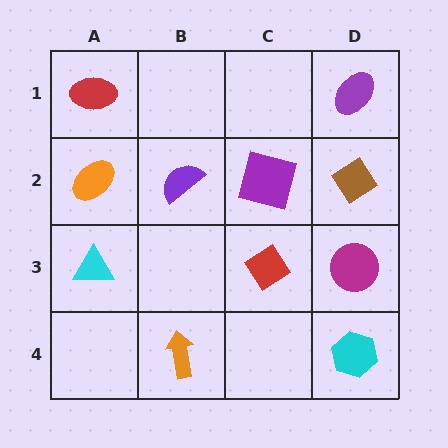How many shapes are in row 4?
2 shapes.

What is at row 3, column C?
A red diamond.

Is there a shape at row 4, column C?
No, that cell is empty.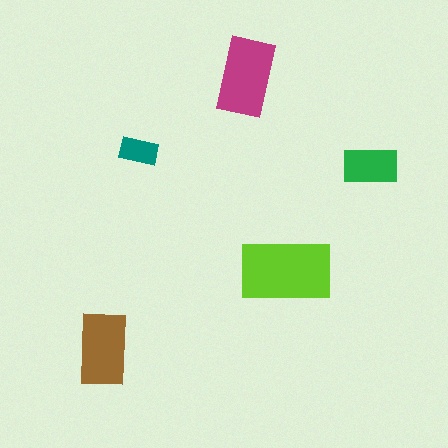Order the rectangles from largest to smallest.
the lime one, the magenta one, the brown one, the green one, the teal one.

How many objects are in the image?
There are 5 objects in the image.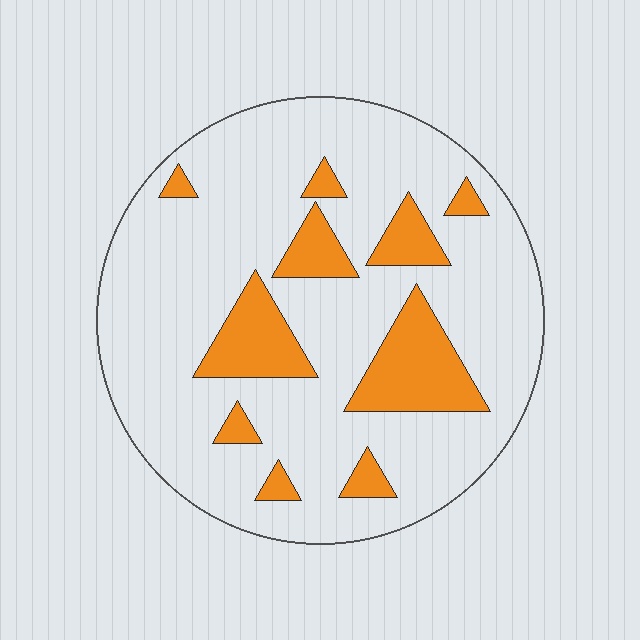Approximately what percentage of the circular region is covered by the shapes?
Approximately 20%.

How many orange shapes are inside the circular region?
10.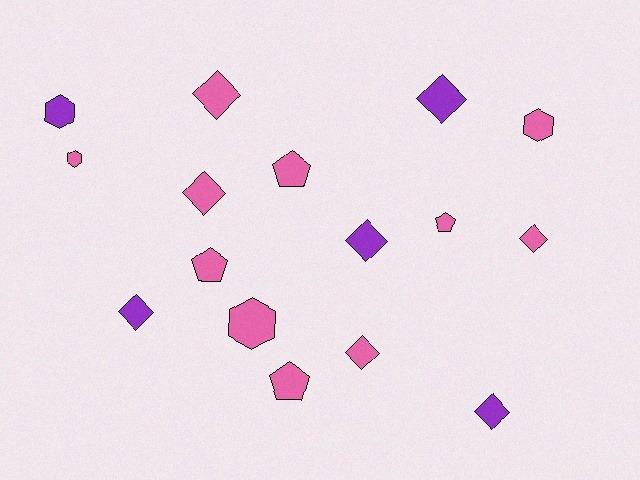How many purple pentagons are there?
There are no purple pentagons.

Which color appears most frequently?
Pink, with 11 objects.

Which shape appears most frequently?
Diamond, with 8 objects.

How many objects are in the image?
There are 16 objects.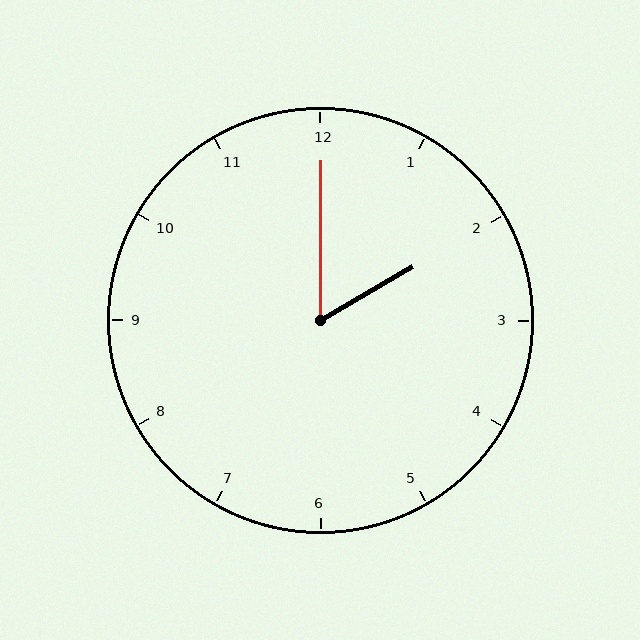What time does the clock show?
2:00.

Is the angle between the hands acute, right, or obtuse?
It is acute.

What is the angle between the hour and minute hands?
Approximately 60 degrees.